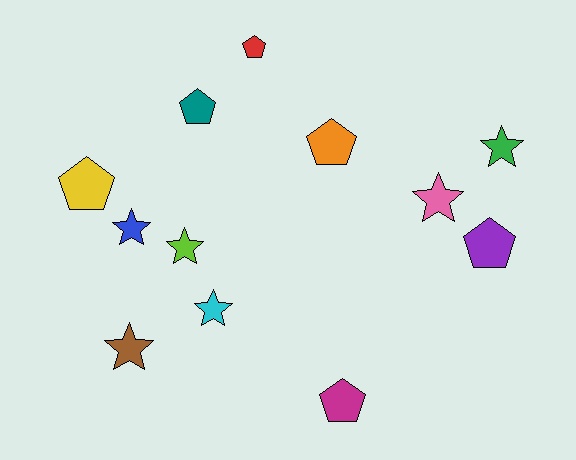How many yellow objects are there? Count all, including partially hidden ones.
There is 1 yellow object.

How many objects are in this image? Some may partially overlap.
There are 12 objects.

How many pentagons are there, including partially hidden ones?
There are 6 pentagons.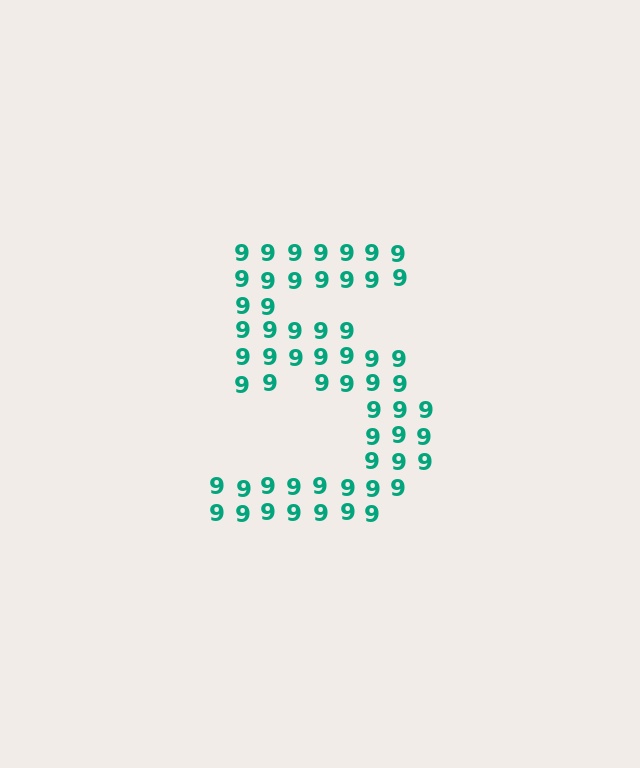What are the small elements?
The small elements are digit 9's.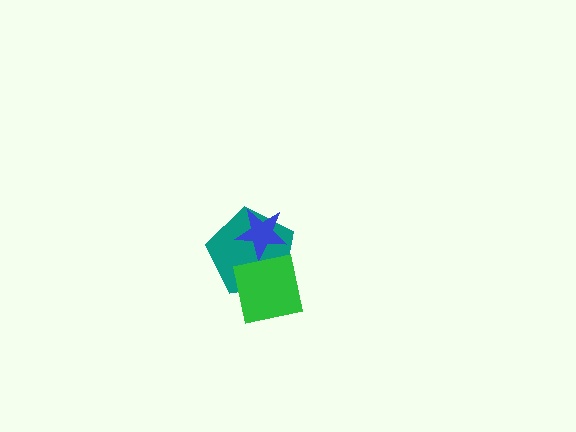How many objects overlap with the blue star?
2 objects overlap with the blue star.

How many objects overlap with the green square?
2 objects overlap with the green square.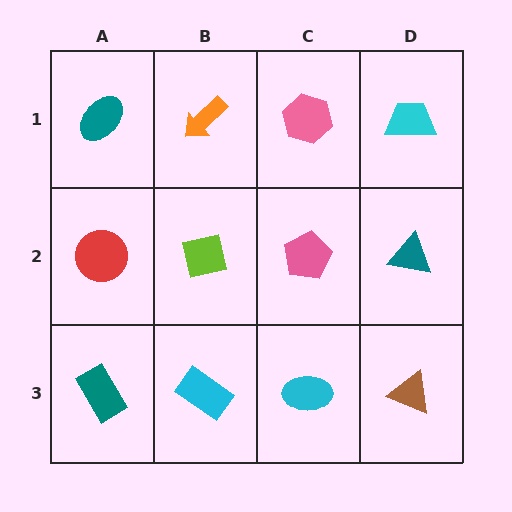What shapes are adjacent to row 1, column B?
A lime square (row 2, column B), a teal ellipse (row 1, column A), a pink hexagon (row 1, column C).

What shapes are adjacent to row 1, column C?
A pink pentagon (row 2, column C), an orange arrow (row 1, column B), a cyan trapezoid (row 1, column D).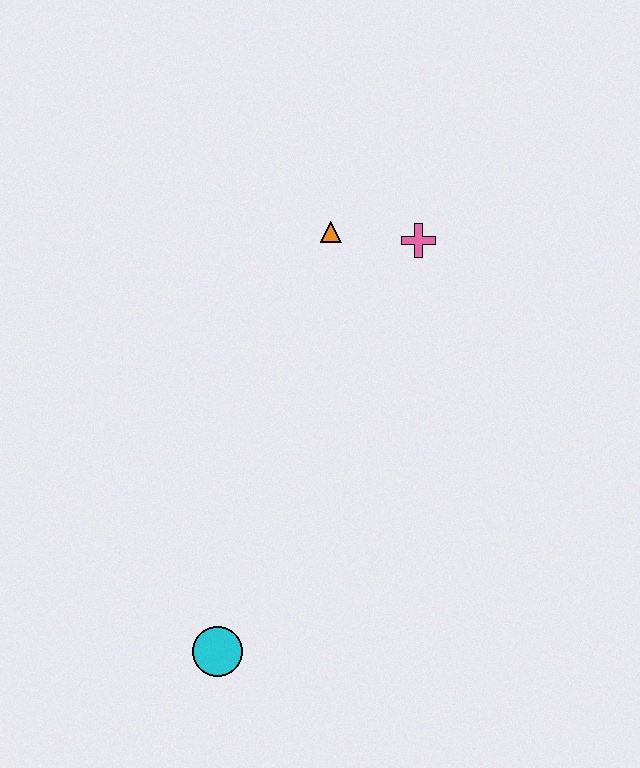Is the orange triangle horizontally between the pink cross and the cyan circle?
Yes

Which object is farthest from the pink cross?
The cyan circle is farthest from the pink cross.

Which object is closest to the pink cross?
The orange triangle is closest to the pink cross.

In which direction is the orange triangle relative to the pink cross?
The orange triangle is to the left of the pink cross.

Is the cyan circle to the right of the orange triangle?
No